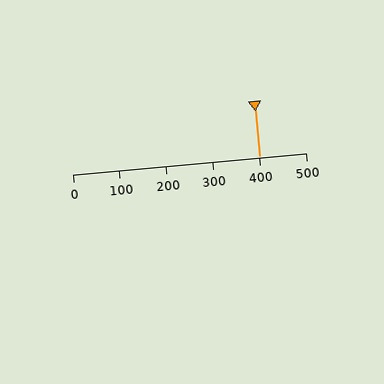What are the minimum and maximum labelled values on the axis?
The axis runs from 0 to 500.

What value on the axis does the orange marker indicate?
The marker indicates approximately 400.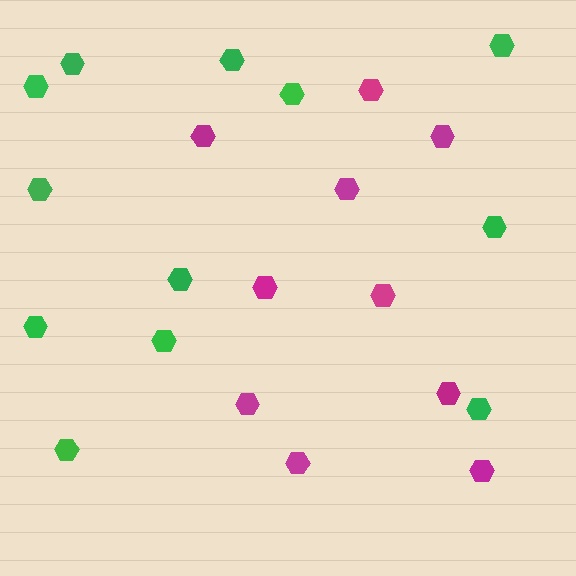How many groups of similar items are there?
There are 2 groups: one group of green hexagons (12) and one group of magenta hexagons (10).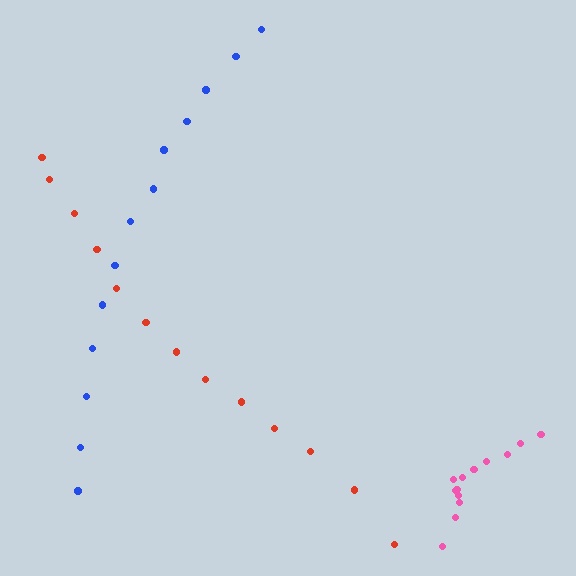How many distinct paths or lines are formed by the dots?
There are 3 distinct paths.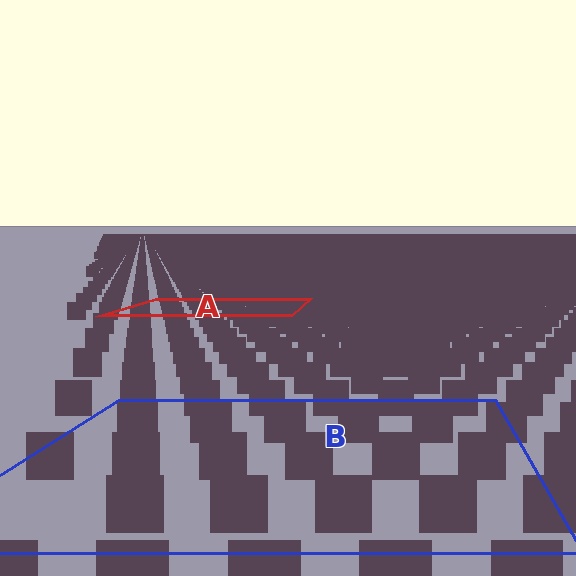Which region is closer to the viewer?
Region B is closer. The texture elements there are larger and more spread out.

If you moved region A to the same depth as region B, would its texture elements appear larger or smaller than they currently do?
They would appear larger. At a closer depth, the same texture elements are projected at a bigger on-screen size.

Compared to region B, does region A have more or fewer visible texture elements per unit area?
Region A has more texture elements per unit area — they are packed more densely because it is farther away.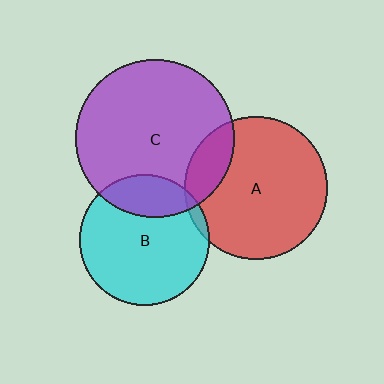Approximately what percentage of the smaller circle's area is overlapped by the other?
Approximately 20%.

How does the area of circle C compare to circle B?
Approximately 1.5 times.